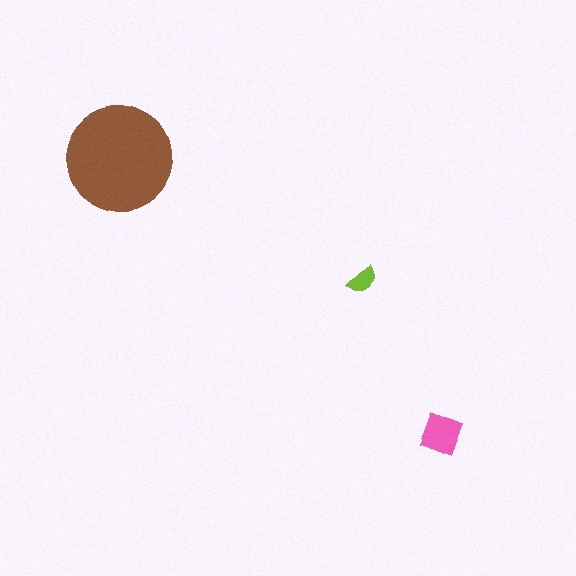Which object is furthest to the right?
The pink diamond is rightmost.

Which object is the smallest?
The lime semicircle.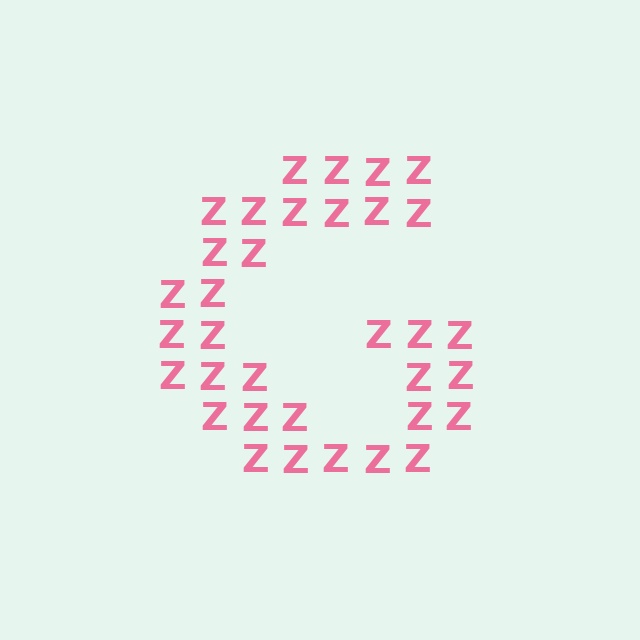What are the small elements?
The small elements are letter Z's.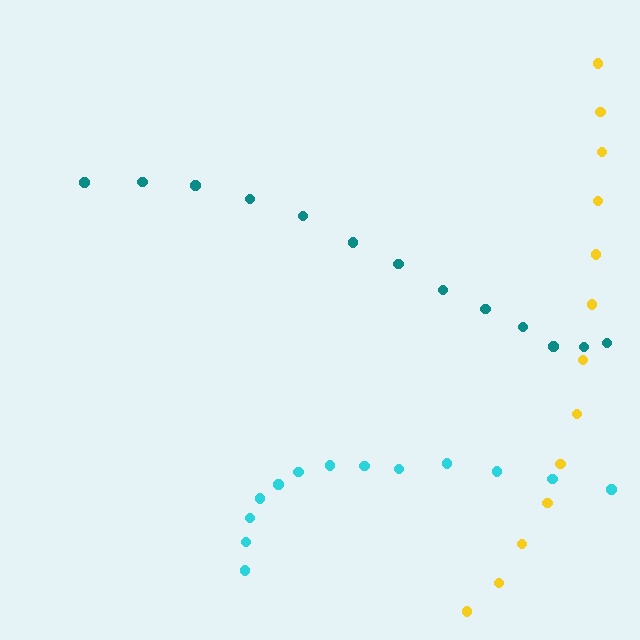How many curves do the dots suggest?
There are 3 distinct paths.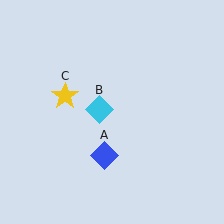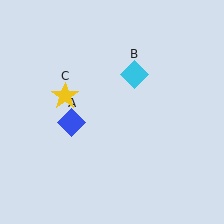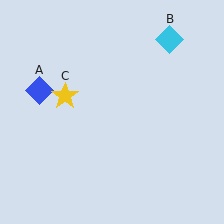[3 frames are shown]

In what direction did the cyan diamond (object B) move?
The cyan diamond (object B) moved up and to the right.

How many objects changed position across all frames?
2 objects changed position: blue diamond (object A), cyan diamond (object B).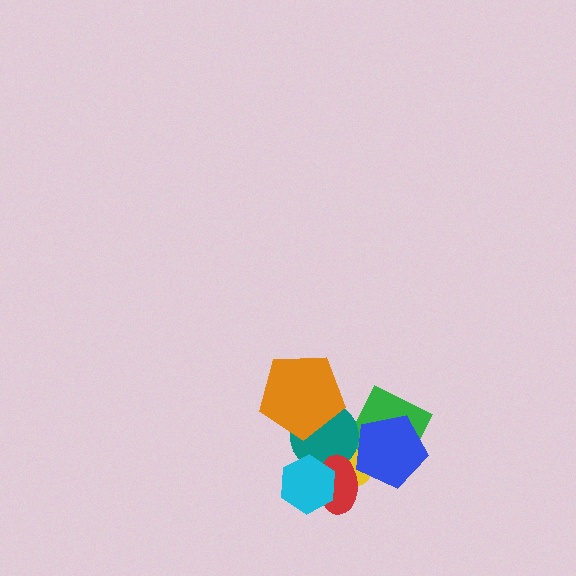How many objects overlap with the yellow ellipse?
5 objects overlap with the yellow ellipse.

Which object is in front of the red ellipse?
The cyan hexagon is in front of the red ellipse.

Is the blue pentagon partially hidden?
No, no other shape covers it.